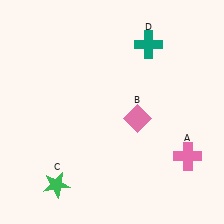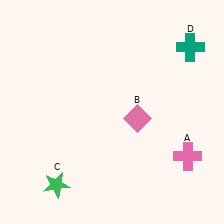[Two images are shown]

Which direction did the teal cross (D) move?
The teal cross (D) moved right.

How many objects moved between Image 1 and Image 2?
1 object moved between the two images.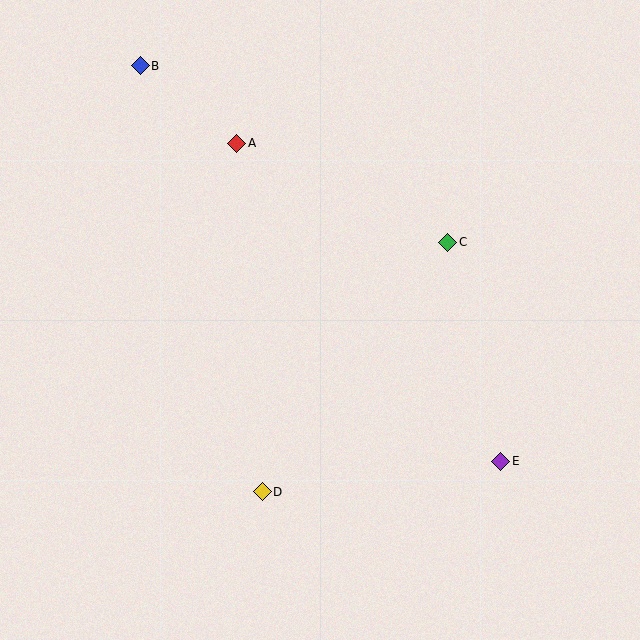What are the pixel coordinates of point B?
Point B is at (140, 66).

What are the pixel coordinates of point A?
Point A is at (237, 143).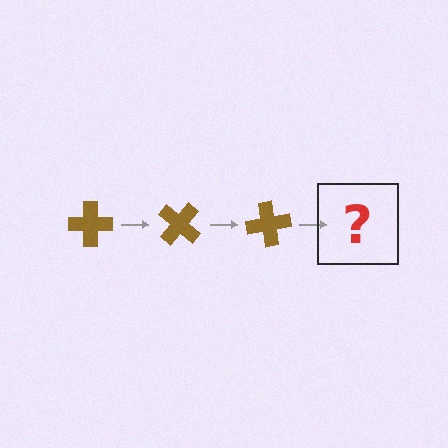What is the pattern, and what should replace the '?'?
The pattern is that the cross rotates 40 degrees each step. The '?' should be a brown cross rotated 120 degrees.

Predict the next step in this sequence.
The next step is a brown cross rotated 120 degrees.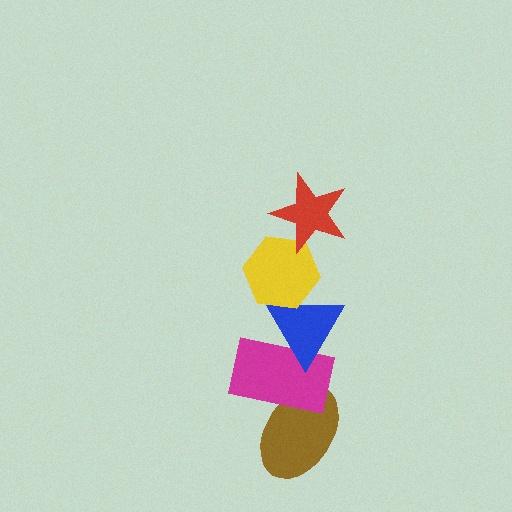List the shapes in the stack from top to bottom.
From top to bottom: the red star, the yellow hexagon, the blue triangle, the magenta rectangle, the brown ellipse.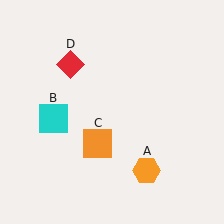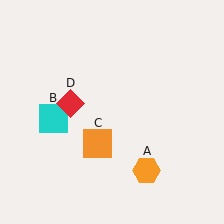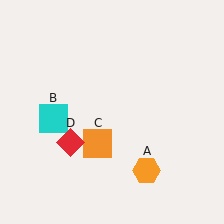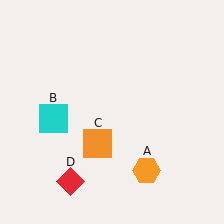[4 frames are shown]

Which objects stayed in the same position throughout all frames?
Orange hexagon (object A) and cyan square (object B) and orange square (object C) remained stationary.